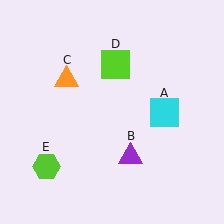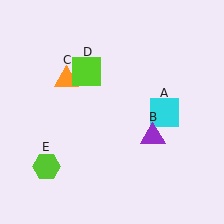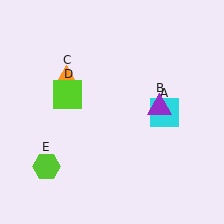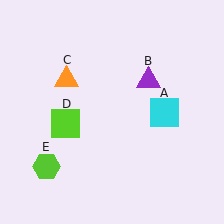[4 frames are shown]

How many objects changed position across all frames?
2 objects changed position: purple triangle (object B), lime square (object D).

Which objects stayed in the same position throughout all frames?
Cyan square (object A) and orange triangle (object C) and lime hexagon (object E) remained stationary.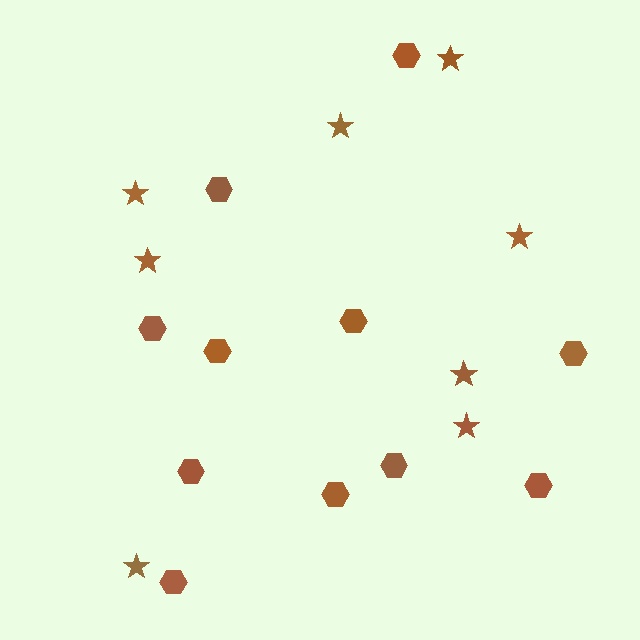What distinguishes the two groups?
There are 2 groups: one group of hexagons (11) and one group of stars (8).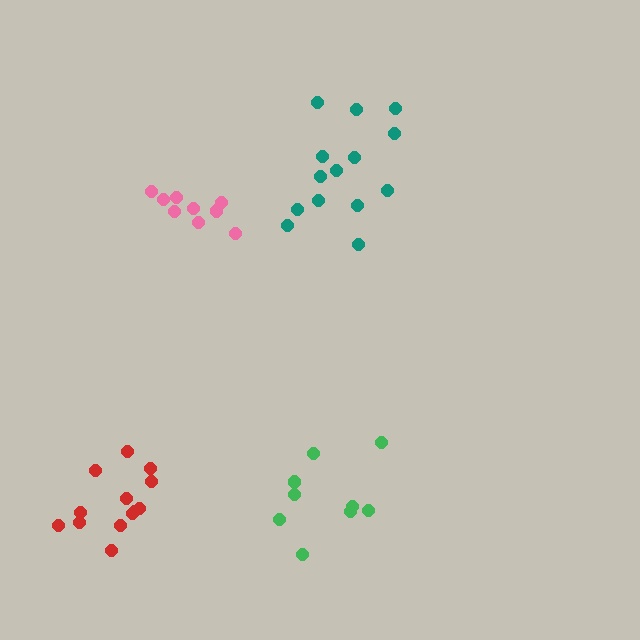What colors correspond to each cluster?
The clusters are colored: red, teal, pink, green.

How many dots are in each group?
Group 1: 13 dots, Group 2: 14 dots, Group 3: 9 dots, Group 4: 9 dots (45 total).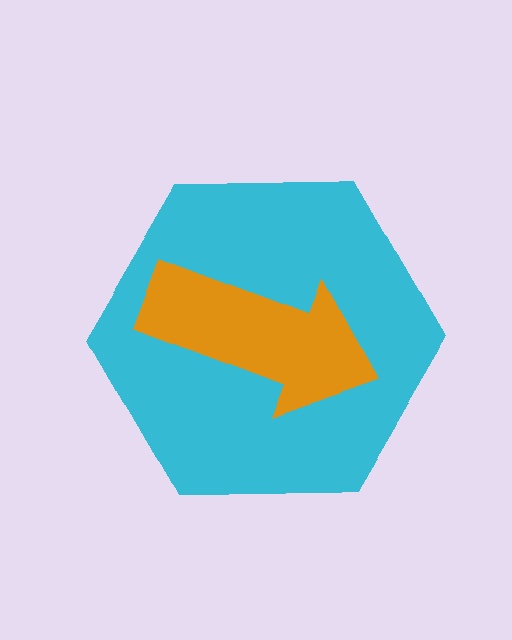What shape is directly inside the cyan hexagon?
The orange arrow.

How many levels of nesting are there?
2.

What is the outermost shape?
The cyan hexagon.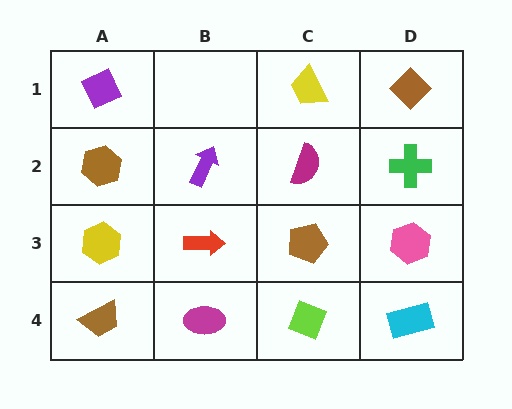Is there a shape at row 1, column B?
No, that cell is empty.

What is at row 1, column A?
A purple diamond.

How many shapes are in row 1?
3 shapes.